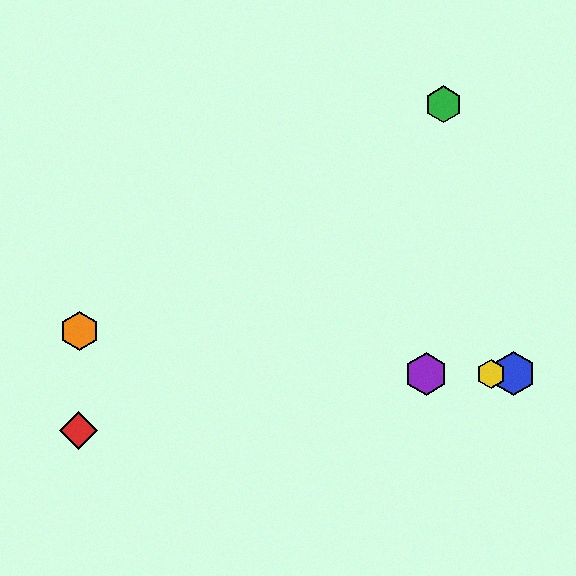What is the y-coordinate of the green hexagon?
The green hexagon is at y≈104.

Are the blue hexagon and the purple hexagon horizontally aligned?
Yes, both are at y≈374.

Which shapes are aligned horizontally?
The blue hexagon, the yellow hexagon, the purple hexagon are aligned horizontally.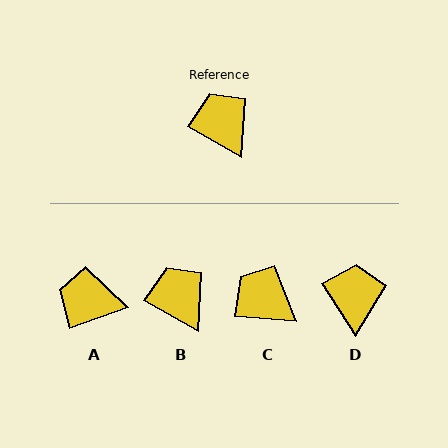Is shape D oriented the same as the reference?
No, it is off by about 28 degrees.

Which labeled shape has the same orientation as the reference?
B.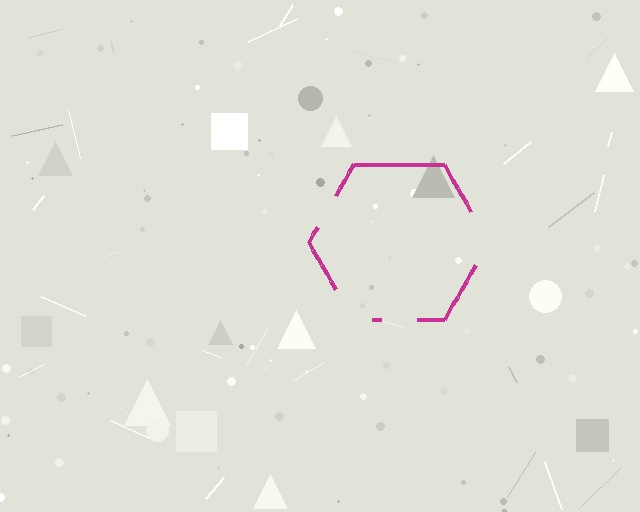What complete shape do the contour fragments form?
The contour fragments form a hexagon.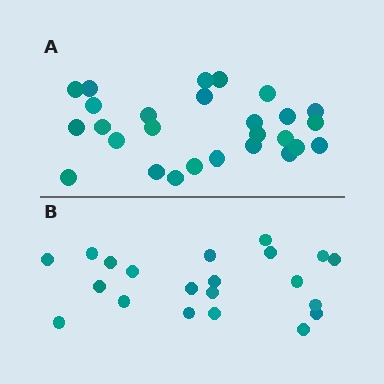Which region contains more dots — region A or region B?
Region A (the top region) has more dots.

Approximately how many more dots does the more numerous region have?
Region A has about 6 more dots than region B.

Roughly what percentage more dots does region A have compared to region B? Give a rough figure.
About 30% more.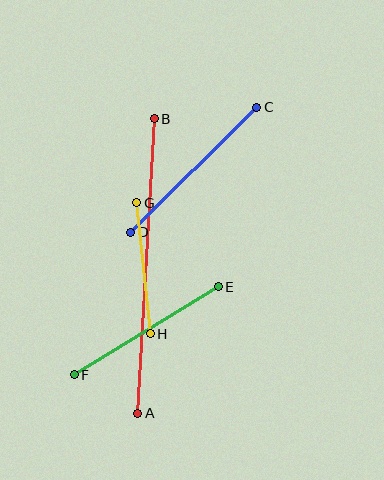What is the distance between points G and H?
The distance is approximately 132 pixels.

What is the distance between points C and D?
The distance is approximately 178 pixels.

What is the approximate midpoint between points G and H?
The midpoint is at approximately (143, 268) pixels.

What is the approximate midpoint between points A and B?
The midpoint is at approximately (146, 266) pixels.